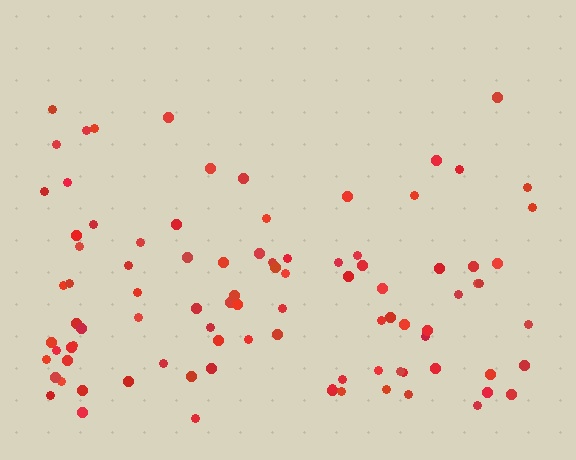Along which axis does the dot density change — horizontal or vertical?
Vertical.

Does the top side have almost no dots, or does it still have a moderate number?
Still a moderate number, just noticeably fewer than the bottom.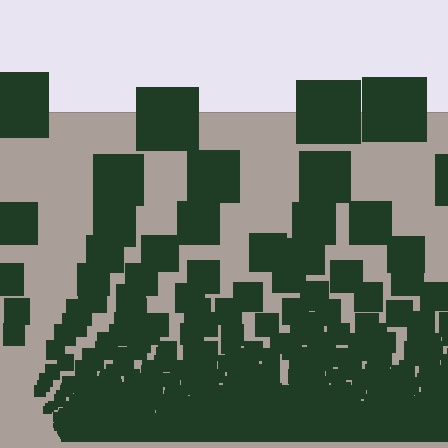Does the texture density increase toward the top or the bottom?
Density increases toward the bottom.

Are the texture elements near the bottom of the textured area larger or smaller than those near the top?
Smaller. The gradient is inverted — elements near the bottom are smaller and denser.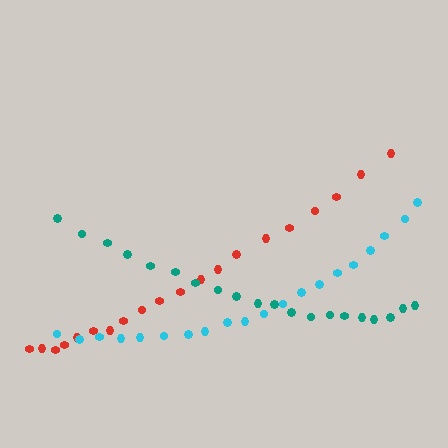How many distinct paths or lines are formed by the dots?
There are 3 distinct paths.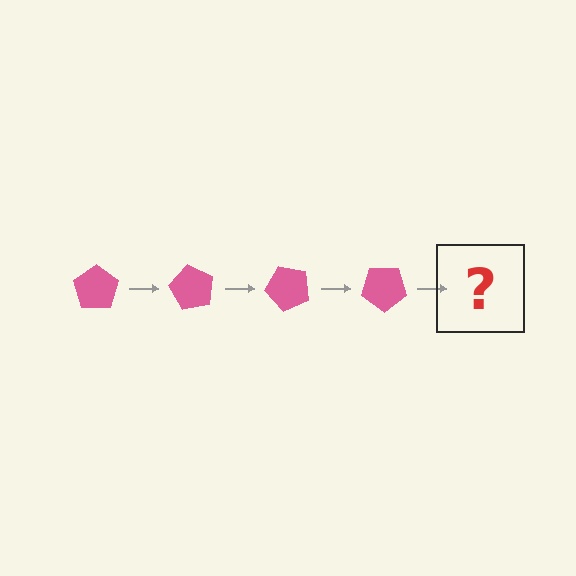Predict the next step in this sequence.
The next step is a pink pentagon rotated 240 degrees.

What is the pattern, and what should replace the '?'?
The pattern is that the pentagon rotates 60 degrees each step. The '?' should be a pink pentagon rotated 240 degrees.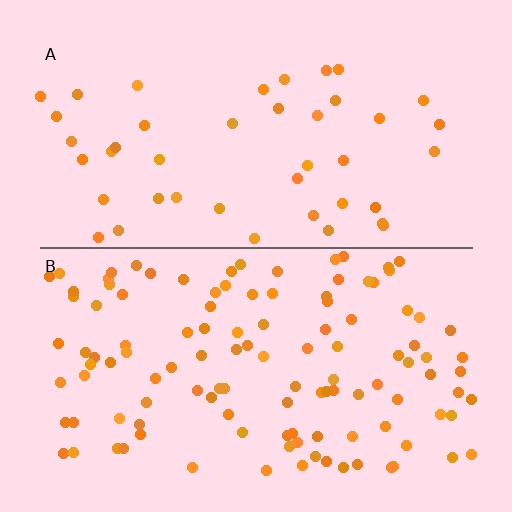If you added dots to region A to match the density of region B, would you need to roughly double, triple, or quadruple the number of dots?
Approximately triple.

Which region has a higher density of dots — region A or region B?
B (the bottom).